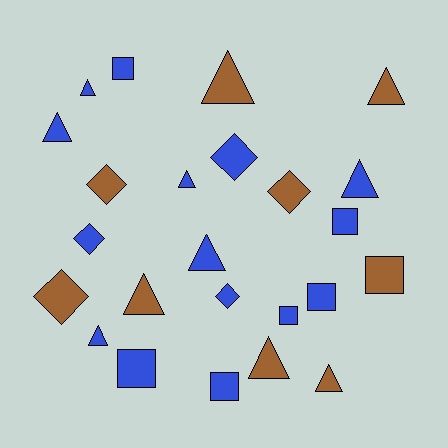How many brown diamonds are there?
There are 3 brown diamonds.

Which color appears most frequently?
Blue, with 15 objects.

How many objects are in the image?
There are 24 objects.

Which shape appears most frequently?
Triangle, with 11 objects.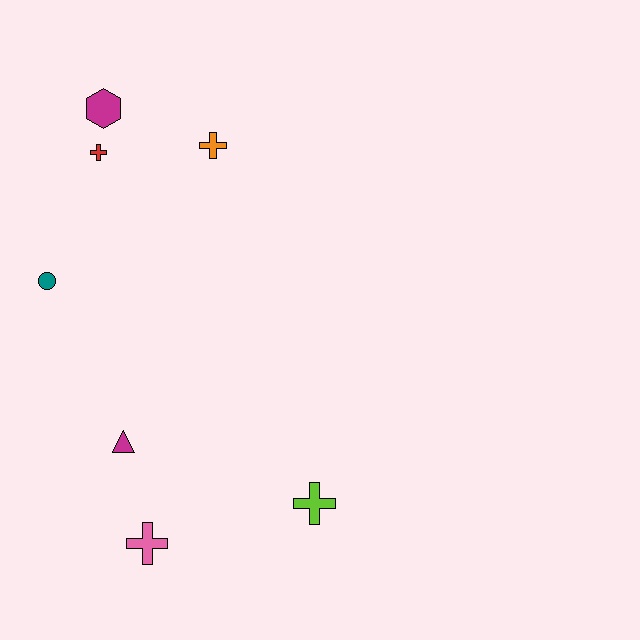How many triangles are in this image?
There is 1 triangle.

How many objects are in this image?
There are 7 objects.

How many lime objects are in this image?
There is 1 lime object.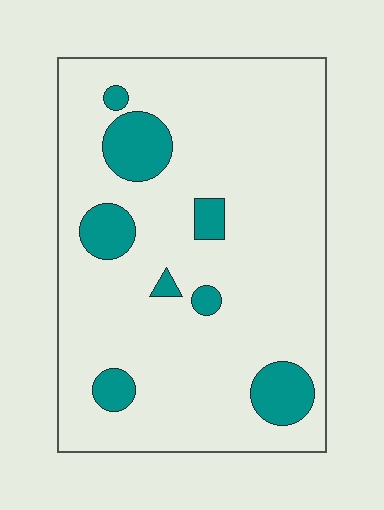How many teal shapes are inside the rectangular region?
8.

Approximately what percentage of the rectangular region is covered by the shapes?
Approximately 15%.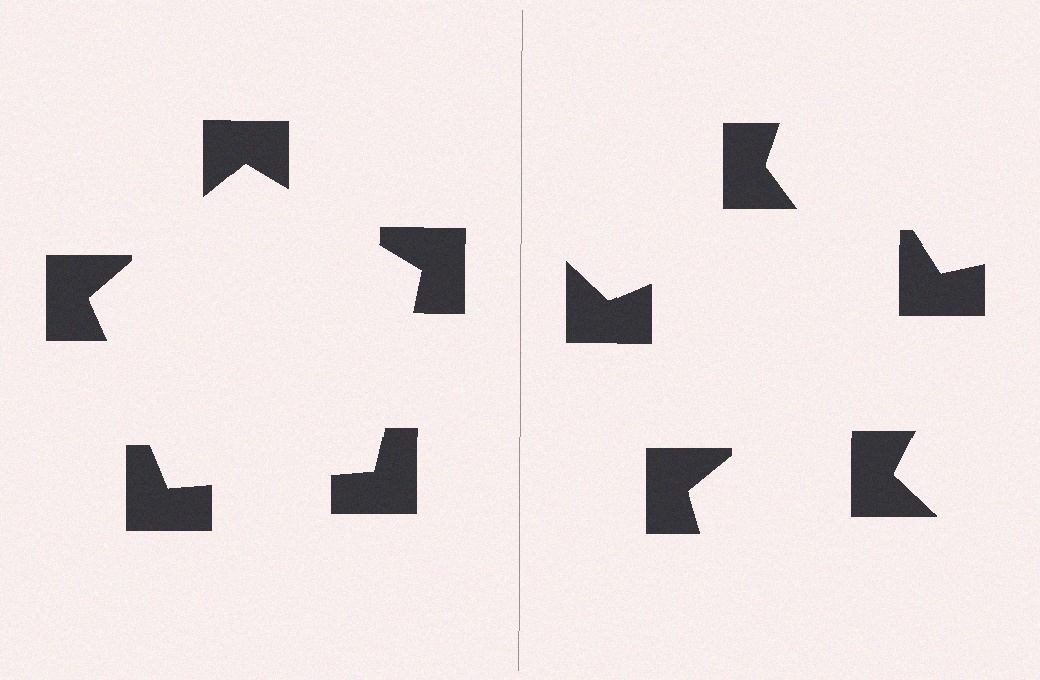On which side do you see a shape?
An illusory pentagon appears on the left side. On the right side the wedge cuts are rotated, so no coherent shape forms.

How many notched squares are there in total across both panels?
10 — 5 on each side.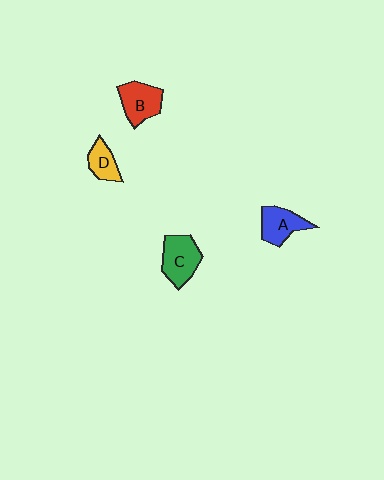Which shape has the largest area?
Shape C (green).